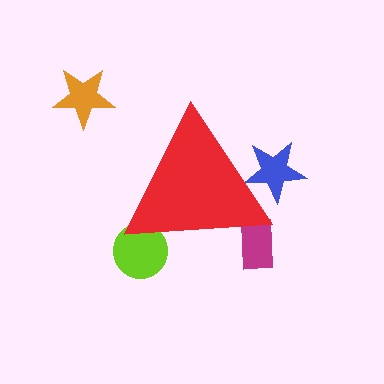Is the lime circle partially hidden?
Yes, the lime circle is partially hidden behind the red triangle.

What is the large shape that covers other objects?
A red triangle.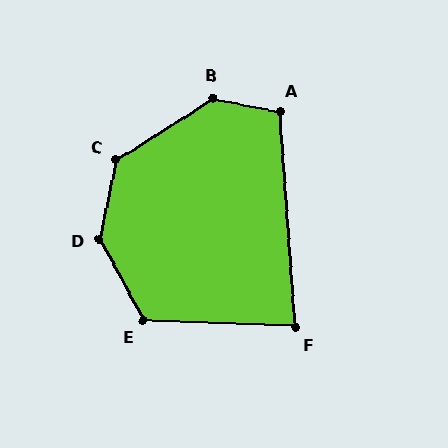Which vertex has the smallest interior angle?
F, at approximately 83 degrees.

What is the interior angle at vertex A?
Approximately 105 degrees (obtuse).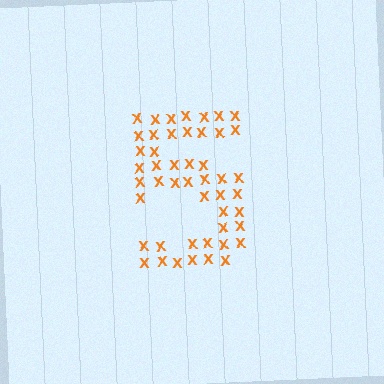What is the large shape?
The large shape is the digit 5.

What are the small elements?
The small elements are letter X's.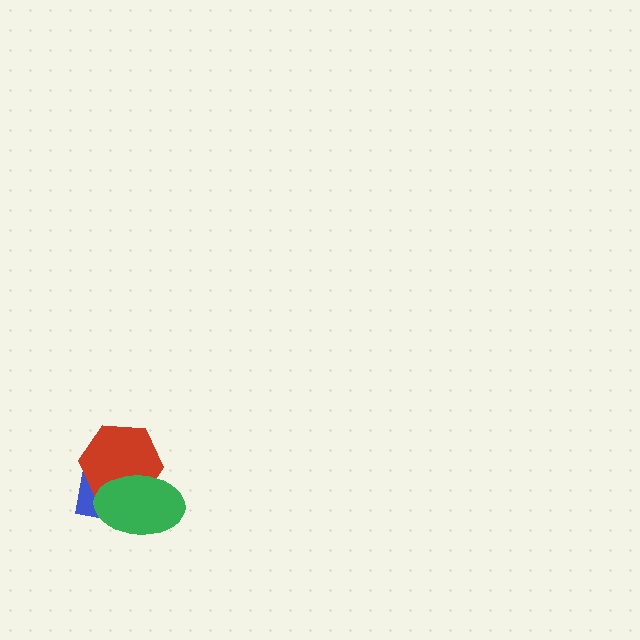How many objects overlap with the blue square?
2 objects overlap with the blue square.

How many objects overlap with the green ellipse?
2 objects overlap with the green ellipse.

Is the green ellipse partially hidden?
No, no other shape covers it.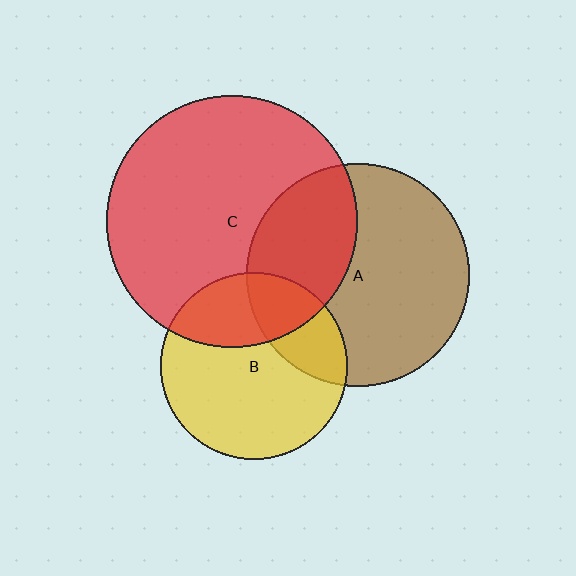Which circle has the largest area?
Circle C (red).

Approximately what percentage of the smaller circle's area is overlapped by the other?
Approximately 30%.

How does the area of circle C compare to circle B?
Approximately 1.8 times.